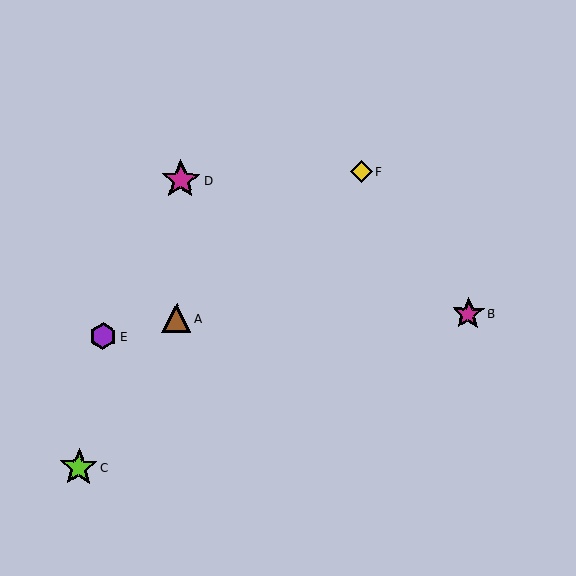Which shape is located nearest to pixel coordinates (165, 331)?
The brown triangle (labeled A) at (176, 318) is nearest to that location.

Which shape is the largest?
The magenta star (labeled D) is the largest.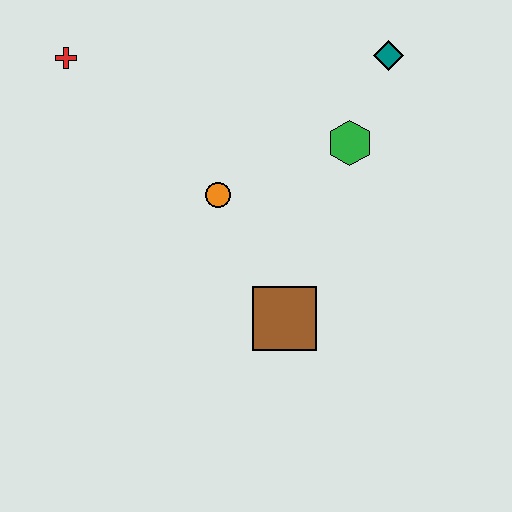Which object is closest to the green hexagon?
The teal diamond is closest to the green hexagon.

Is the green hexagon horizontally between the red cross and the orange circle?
No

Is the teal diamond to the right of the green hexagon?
Yes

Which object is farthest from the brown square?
The red cross is farthest from the brown square.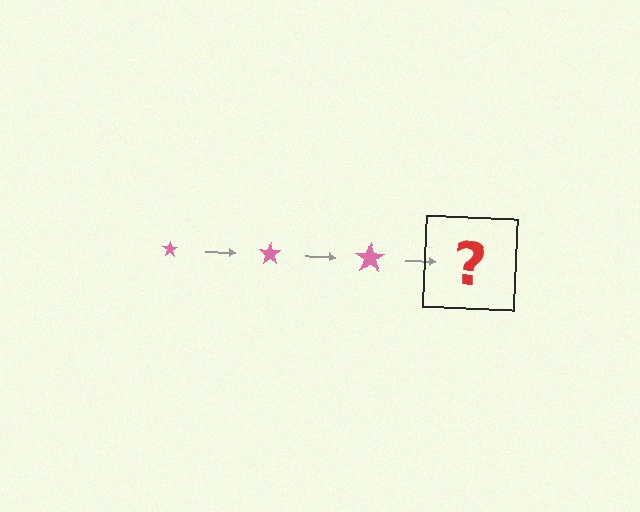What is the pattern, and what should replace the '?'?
The pattern is that the star gets progressively larger each step. The '?' should be a pink star, larger than the previous one.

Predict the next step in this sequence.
The next step is a pink star, larger than the previous one.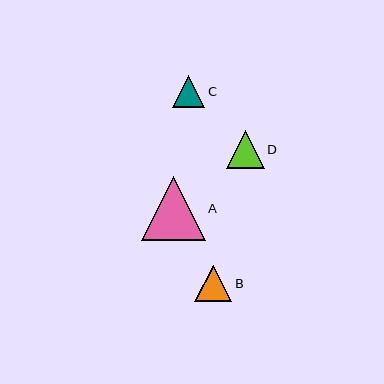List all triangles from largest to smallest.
From largest to smallest: A, D, B, C.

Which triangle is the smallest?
Triangle C is the smallest with a size of approximately 32 pixels.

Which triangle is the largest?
Triangle A is the largest with a size of approximately 64 pixels.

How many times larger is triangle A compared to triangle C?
Triangle A is approximately 2.0 times the size of triangle C.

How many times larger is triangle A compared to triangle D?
Triangle A is approximately 1.7 times the size of triangle D.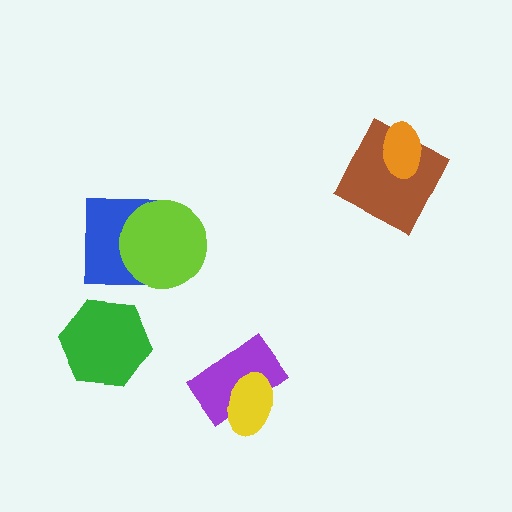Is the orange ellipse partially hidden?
No, no other shape covers it.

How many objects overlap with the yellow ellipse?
1 object overlaps with the yellow ellipse.